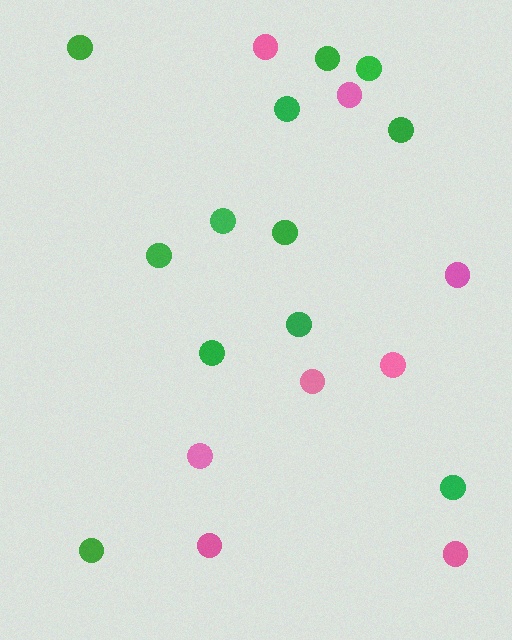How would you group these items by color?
There are 2 groups: one group of pink circles (8) and one group of green circles (12).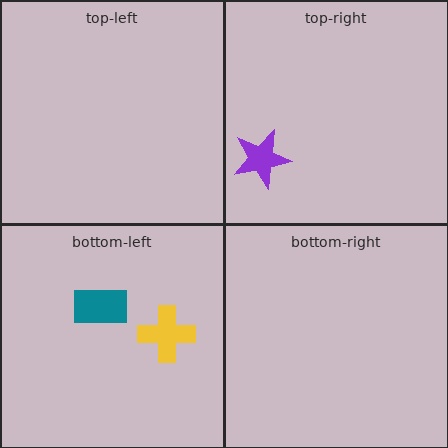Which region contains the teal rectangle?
The bottom-left region.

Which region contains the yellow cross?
The bottom-left region.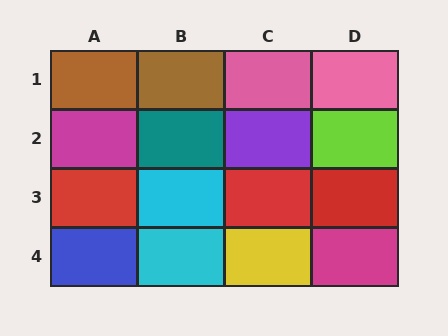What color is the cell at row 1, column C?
Pink.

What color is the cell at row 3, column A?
Red.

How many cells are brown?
2 cells are brown.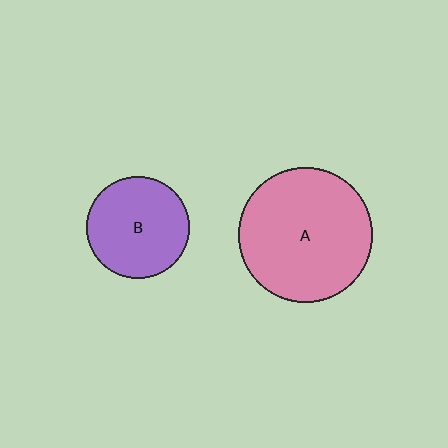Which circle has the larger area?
Circle A (pink).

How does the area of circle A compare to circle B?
Approximately 1.7 times.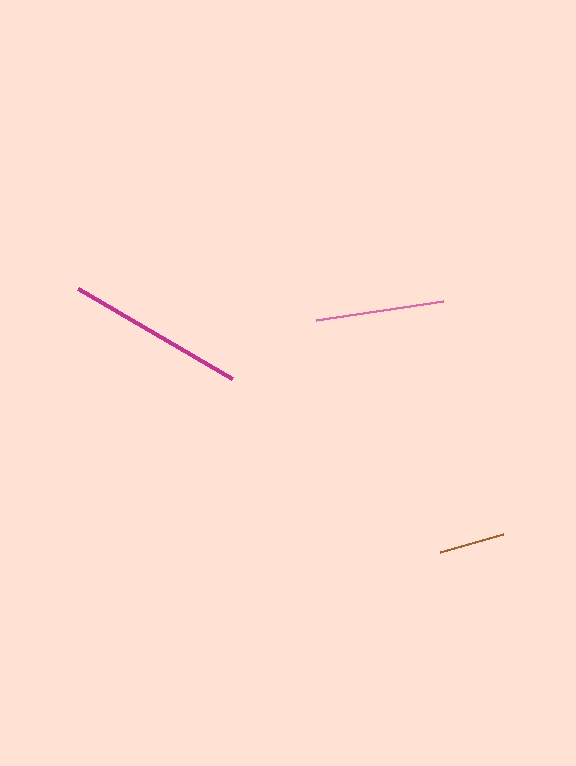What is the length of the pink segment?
The pink segment is approximately 128 pixels long.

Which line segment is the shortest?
The brown line is the shortest at approximately 65 pixels.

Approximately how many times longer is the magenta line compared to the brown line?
The magenta line is approximately 2.7 times the length of the brown line.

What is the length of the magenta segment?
The magenta segment is approximately 179 pixels long.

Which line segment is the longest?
The magenta line is the longest at approximately 179 pixels.